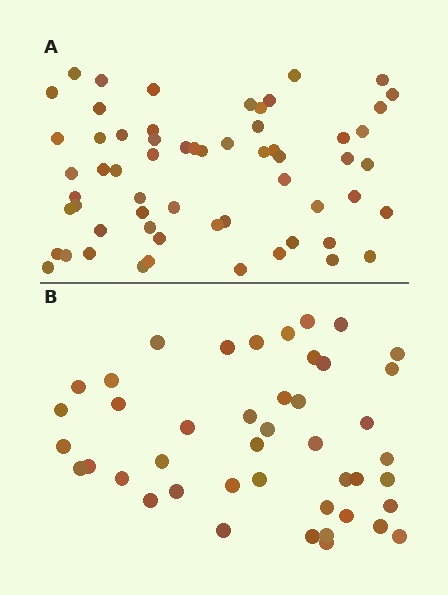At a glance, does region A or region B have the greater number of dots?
Region A (the top region) has more dots.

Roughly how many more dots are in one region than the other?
Region A has approximately 15 more dots than region B.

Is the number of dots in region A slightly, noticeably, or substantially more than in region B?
Region A has noticeably more, but not dramatically so. The ratio is roughly 1.4 to 1.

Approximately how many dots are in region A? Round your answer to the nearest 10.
About 60 dots.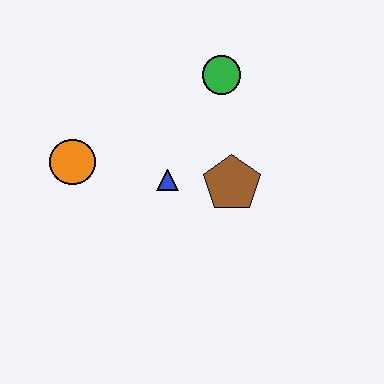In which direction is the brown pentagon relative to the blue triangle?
The brown pentagon is to the right of the blue triangle.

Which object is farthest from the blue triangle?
The green circle is farthest from the blue triangle.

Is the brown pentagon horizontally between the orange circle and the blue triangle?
No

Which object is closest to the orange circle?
The blue triangle is closest to the orange circle.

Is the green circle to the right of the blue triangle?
Yes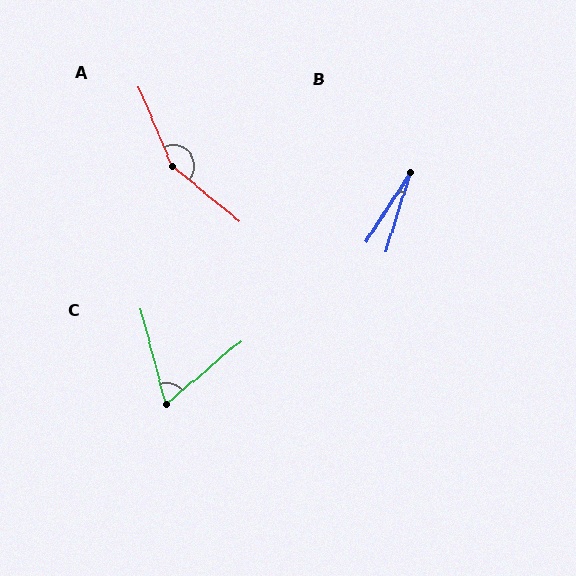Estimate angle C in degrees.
Approximately 64 degrees.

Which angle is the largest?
A, at approximately 152 degrees.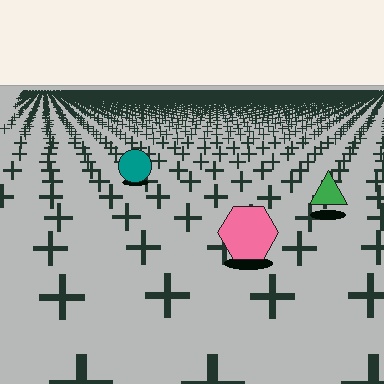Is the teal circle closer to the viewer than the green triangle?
No. The green triangle is closer — you can tell from the texture gradient: the ground texture is coarser near it.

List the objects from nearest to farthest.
From nearest to farthest: the pink hexagon, the green triangle, the teal circle.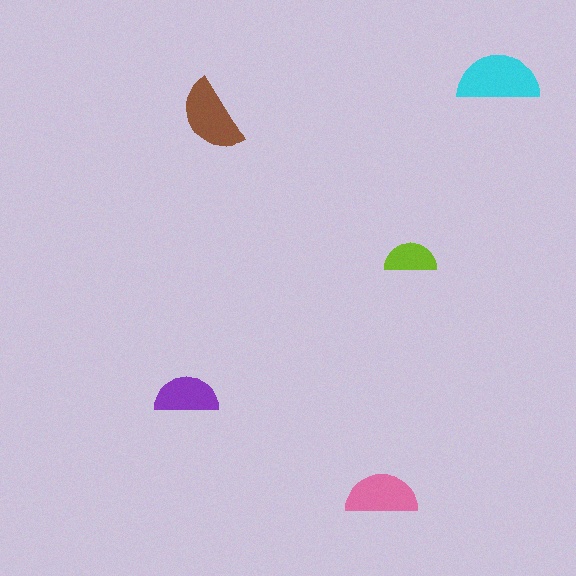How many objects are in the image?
There are 5 objects in the image.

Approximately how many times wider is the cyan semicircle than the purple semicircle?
About 1.5 times wider.